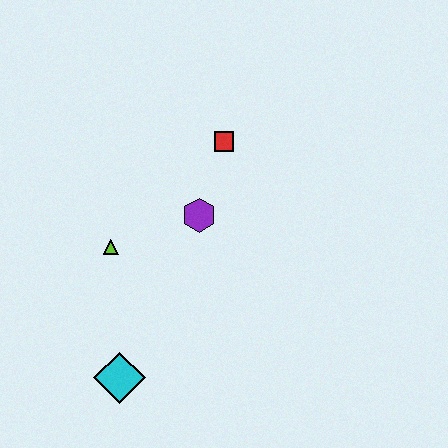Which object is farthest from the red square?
The cyan diamond is farthest from the red square.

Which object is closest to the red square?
The purple hexagon is closest to the red square.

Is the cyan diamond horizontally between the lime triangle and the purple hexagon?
Yes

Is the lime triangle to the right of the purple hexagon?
No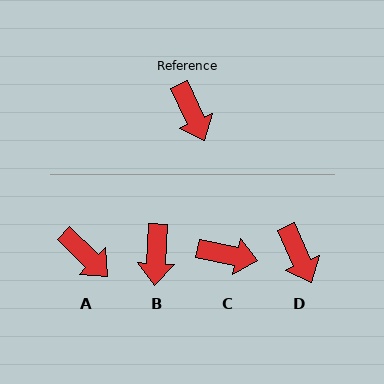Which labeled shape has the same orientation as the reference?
D.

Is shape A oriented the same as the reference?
No, it is off by about 21 degrees.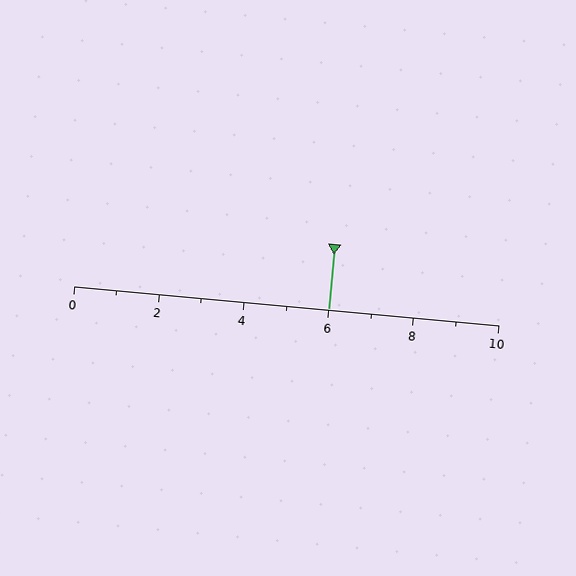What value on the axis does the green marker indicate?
The marker indicates approximately 6.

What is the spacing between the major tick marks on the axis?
The major ticks are spaced 2 apart.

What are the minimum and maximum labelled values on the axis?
The axis runs from 0 to 10.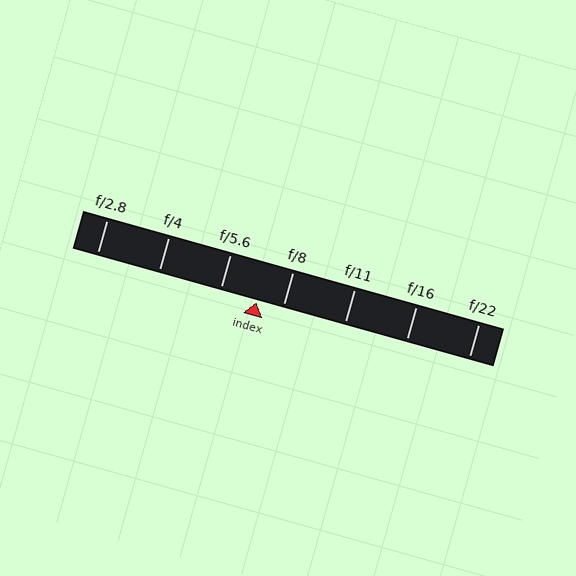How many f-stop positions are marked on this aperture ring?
There are 7 f-stop positions marked.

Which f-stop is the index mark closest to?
The index mark is closest to f/8.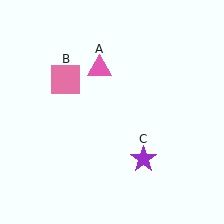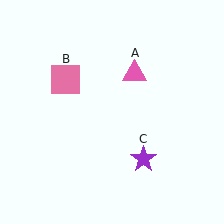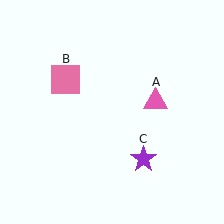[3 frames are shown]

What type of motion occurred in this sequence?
The pink triangle (object A) rotated clockwise around the center of the scene.